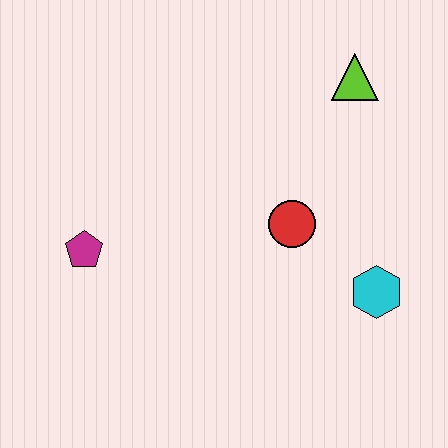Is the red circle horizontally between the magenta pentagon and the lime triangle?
Yes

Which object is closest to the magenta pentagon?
The red circle is closest to the magenta pentagon.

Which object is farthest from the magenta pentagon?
The lime triangle is farthest from the magenta pentagon.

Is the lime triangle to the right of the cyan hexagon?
No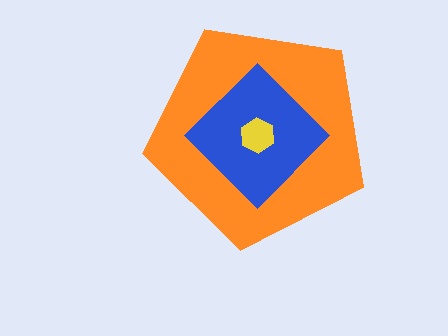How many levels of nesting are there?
3.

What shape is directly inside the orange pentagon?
The blue diamond.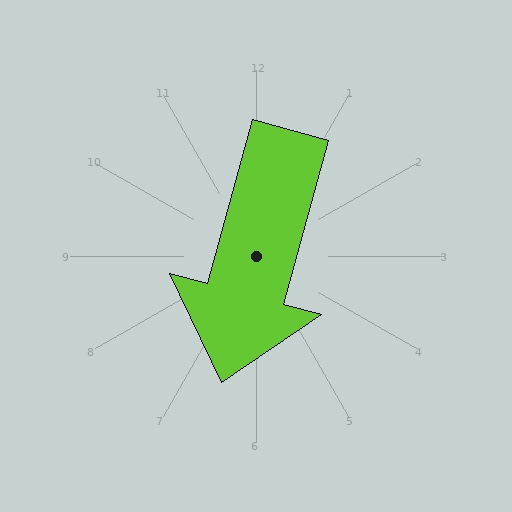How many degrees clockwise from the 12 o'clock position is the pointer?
Approximately 195 degrees.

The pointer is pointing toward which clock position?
Roughly 7 o'clock.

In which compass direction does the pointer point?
South.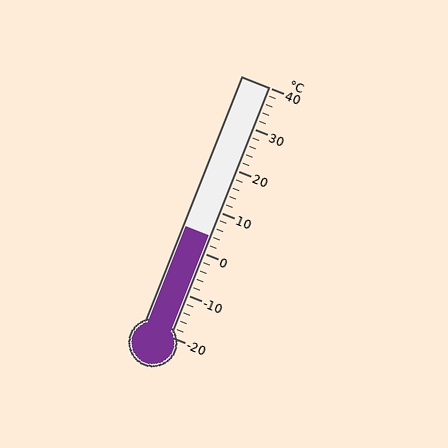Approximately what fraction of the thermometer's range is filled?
The thermometer is filled to approximately 40% of its range.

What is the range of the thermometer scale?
The thermometer scale ranges from -20°C to 40°C.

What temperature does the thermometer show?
The thermometer shows approximately 4°C.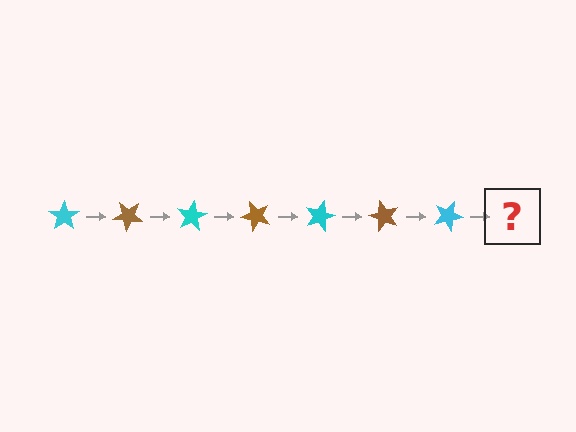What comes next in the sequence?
The next element should be a brown star, rotated 280 degrees from the start.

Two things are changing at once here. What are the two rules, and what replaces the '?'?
The two rules are that it rotates 40 degrees each step and the color cycles through cyan and brown. The '?' should be a brown star, rotated 280 degrees from the start.